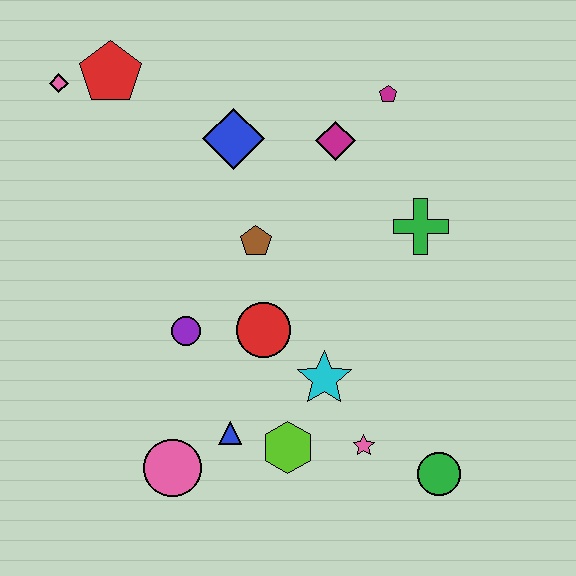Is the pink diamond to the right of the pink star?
No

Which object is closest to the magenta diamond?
The magenta pentagon is closest to the magenta diamond.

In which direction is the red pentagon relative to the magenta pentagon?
The red pentagon is to the left of the magenta pentagon.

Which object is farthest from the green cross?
The pink diamond is farthest from the green cross.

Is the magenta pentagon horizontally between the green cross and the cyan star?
Yes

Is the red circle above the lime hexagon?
Yes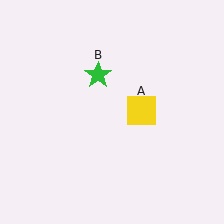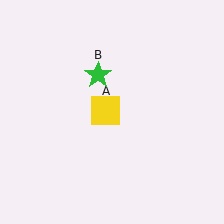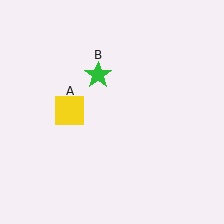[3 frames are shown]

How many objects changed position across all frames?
1 object changed position: yellow square (object A).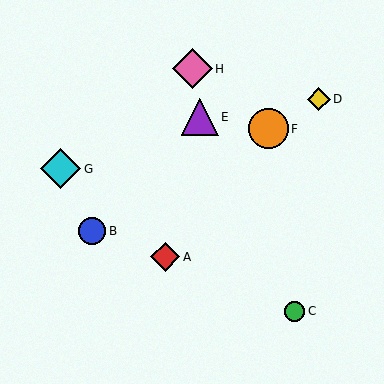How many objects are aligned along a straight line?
3 objects (B, D, F) are aligned along a straight line.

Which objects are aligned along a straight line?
Objects B, D, F are aligned along a straight line.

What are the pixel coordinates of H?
Object H is at (192, 69).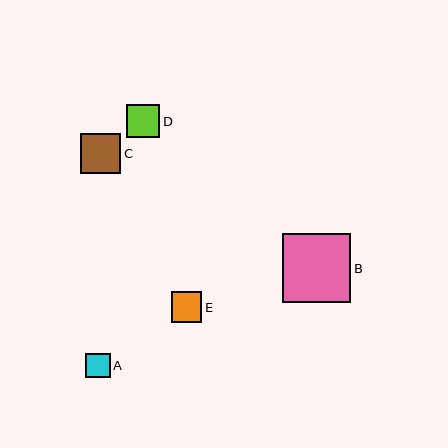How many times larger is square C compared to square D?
Square C is approximately 1.2 times the size of square D.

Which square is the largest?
Square B is the largest with a size of approximately 68 pixels.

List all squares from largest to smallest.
From largest to smallest: B, C, D, E, A.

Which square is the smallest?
Square A is the smallest with a size of approximately 24 pixels.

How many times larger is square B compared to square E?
Square B is approximately 2.2 times the size of square E.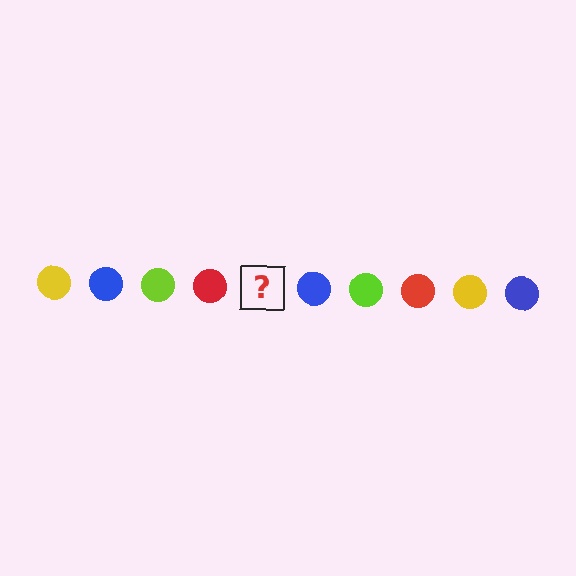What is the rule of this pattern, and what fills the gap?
The rule is that the pattern cycles through yellow, blue, lime, red circles. The gap should be filled with a yellow circle.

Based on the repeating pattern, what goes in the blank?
The blank should be a yellow circle.